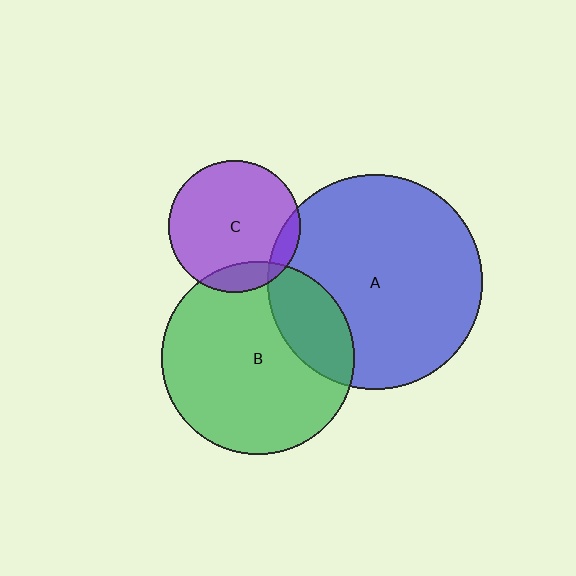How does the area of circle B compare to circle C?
Approximately 2.1 times.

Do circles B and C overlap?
Yes.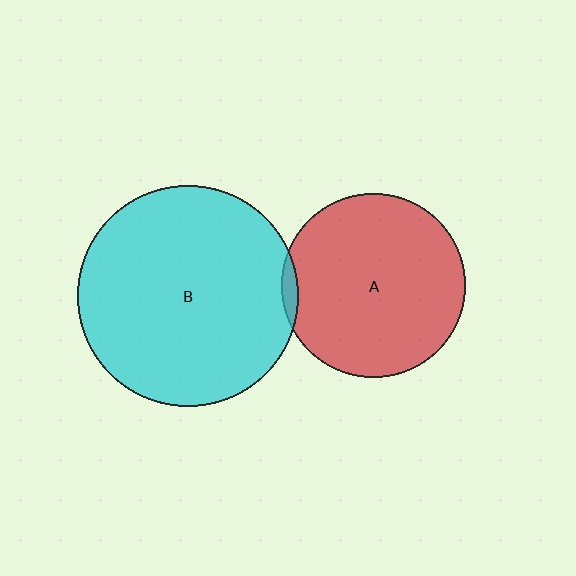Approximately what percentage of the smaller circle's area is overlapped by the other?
Approximately 5%.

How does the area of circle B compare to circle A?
Approximately 1.4 times.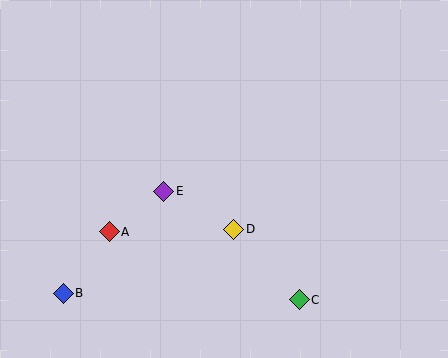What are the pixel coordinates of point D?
Point D is at (234, 229).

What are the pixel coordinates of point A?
Point A is at (109, 232).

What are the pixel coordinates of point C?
Point C is at (299, 300).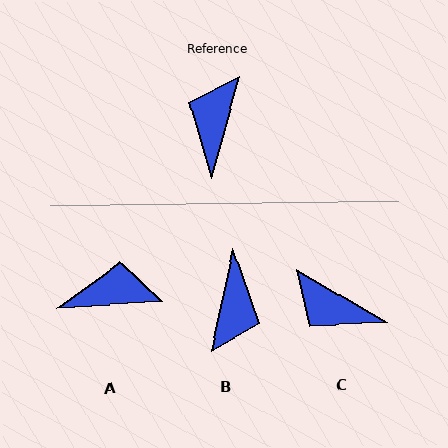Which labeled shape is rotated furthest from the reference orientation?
B, about 177 degrees away.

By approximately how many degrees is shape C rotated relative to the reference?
Approximately 75 degrees counter-clockwise.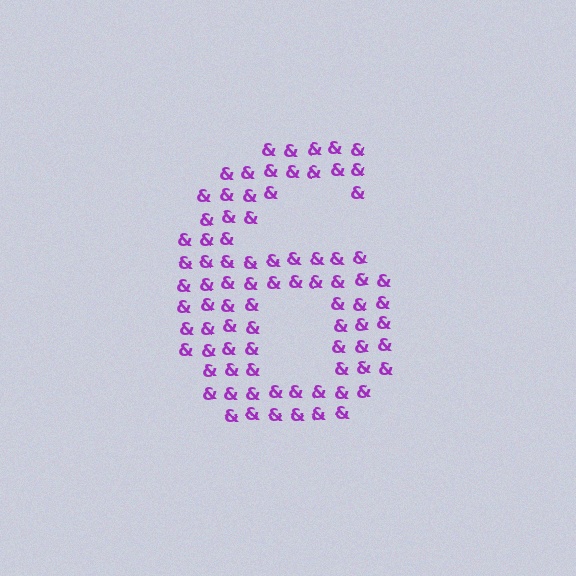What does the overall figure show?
The overall figure shows the digit 6.